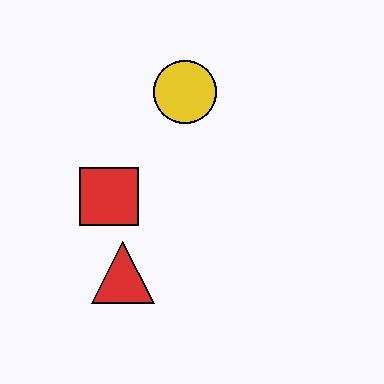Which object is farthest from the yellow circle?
The red triangle is farthest from the yellow circle.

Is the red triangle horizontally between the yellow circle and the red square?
Yes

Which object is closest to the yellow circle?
The red square is closest to the yellow circle.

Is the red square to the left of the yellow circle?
Yes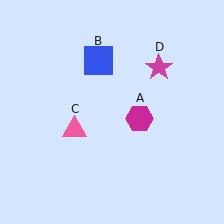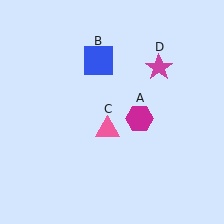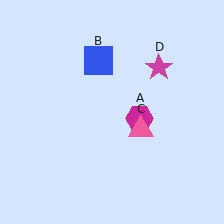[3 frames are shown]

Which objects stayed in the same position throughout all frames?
Magenta hexagon (object A) and blue square (object B) and magenta star (object D) remained stationary.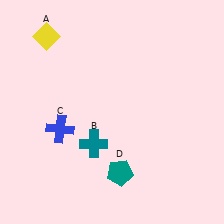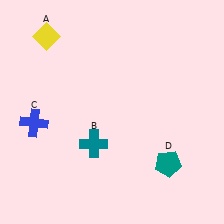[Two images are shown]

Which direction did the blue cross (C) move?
The blue cross (C) moved left.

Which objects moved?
The objects that moved are: the blue cross (C), the teal pentagon (D).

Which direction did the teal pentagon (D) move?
The teal pentagon (D) moved right.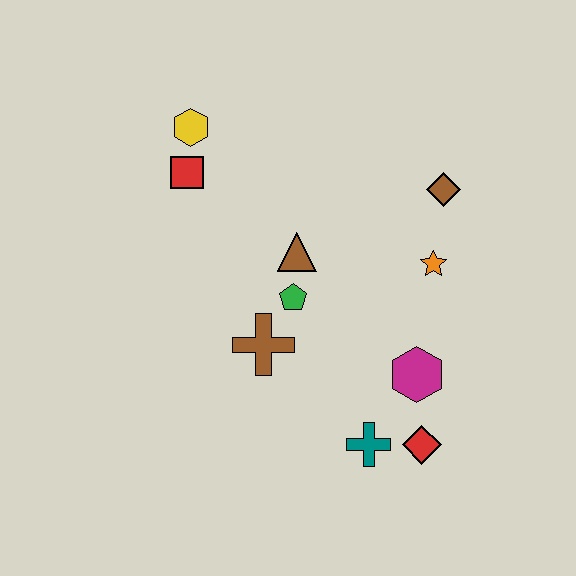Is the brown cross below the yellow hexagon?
Yes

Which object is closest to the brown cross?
The green pentagon is closest to the brown cross.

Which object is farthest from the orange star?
The yellow hexagon is farthest from the orange star.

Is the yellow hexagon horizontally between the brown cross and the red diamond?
No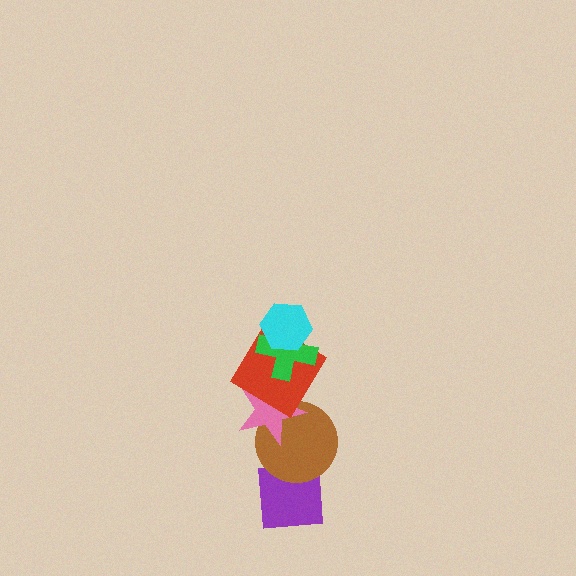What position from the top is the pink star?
The pink star is 4th from the top.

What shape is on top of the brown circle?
The pink star is on top of the brown circle.